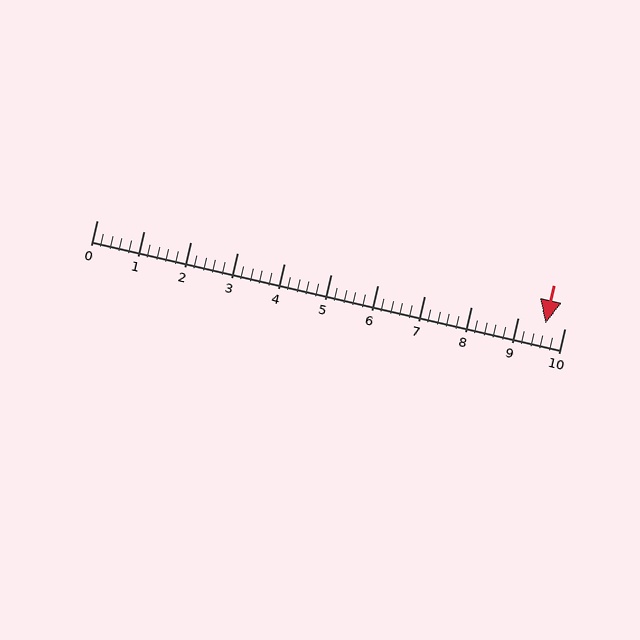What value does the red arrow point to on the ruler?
The red arrow points to approximately 9.6.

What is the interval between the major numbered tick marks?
The major tick marks are spaced 1 units apart.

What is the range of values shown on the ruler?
The ruler shows values from 0 to 10.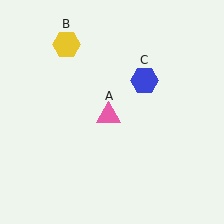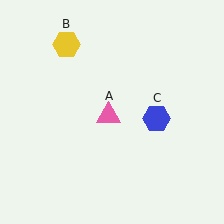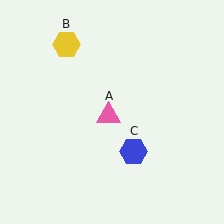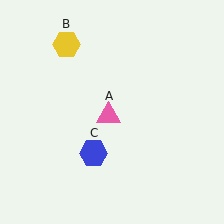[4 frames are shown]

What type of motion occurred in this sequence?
The blue hexagon (object C) rotated clockwise around the center of the scene.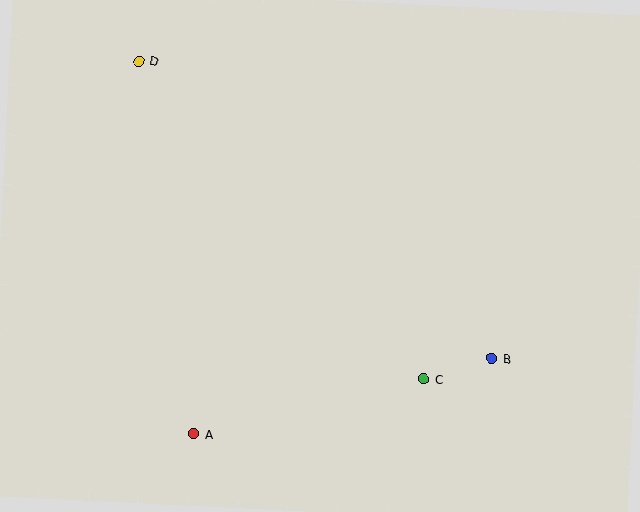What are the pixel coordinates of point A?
Point A is at (194, 434).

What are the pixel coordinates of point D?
Point D is at (139, 61).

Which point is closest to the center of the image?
Point C at (424, 379) is closest to the center.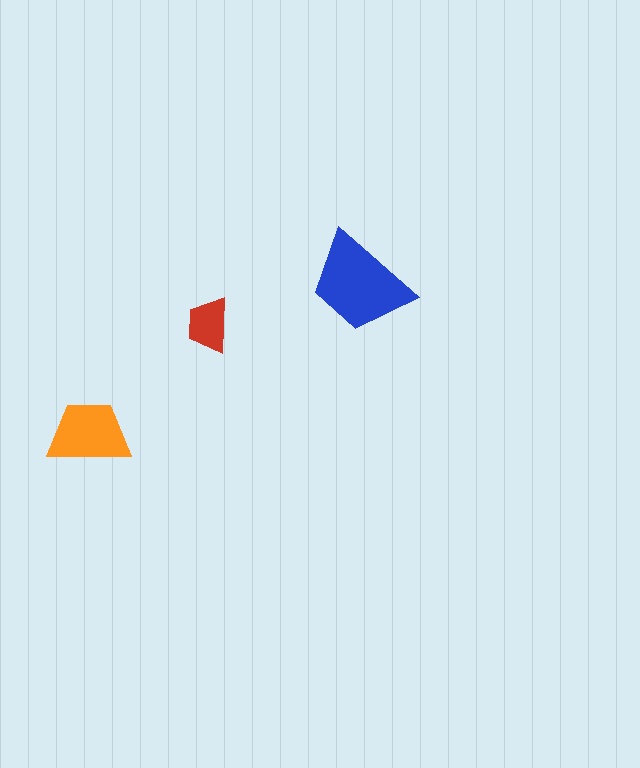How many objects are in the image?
There are 3 objects in the image.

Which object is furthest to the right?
The blue trapezoid is rightmost.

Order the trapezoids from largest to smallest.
the blue one, the orange one, the red one.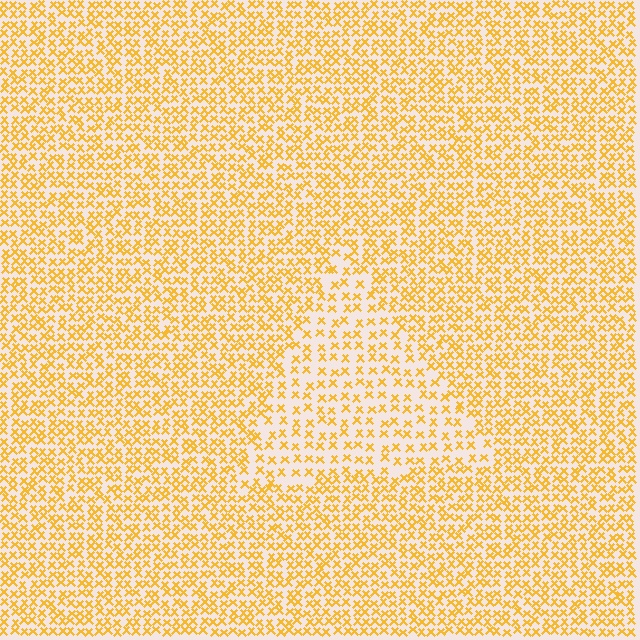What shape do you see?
I see a triangle.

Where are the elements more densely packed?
The elements are more densely packed outside the triangle boundary.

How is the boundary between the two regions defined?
The boundary is defined by a change in element density (approximately 1.8x ratio). All elements are the same color, size, and shape.